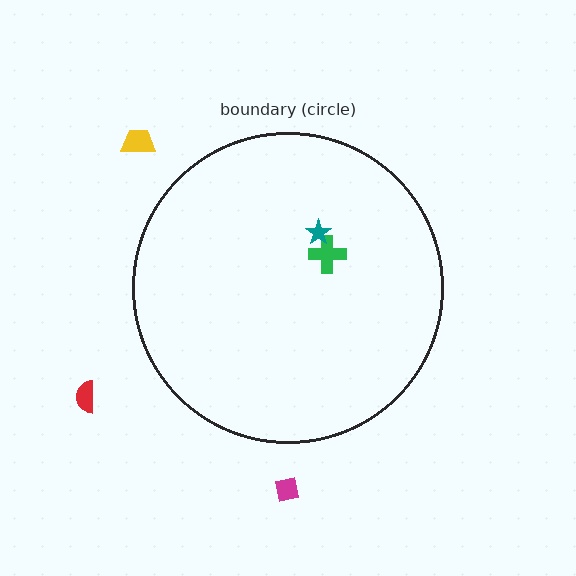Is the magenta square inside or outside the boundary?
Outside.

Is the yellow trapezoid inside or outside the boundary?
Outside.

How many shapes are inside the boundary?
2 inside, 3 outside.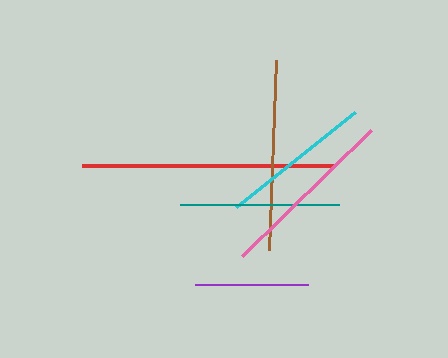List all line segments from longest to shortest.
From longest to shortest: red, brown, pink, teal, cyan, purple.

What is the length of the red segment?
The red segment is approximately 253 pixels long.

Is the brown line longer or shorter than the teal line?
The brown line is longer than the teal line.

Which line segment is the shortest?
The purple line is the shortest at approximately 113 pixels.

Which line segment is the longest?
The red line is the longest at approximately 253 pixels.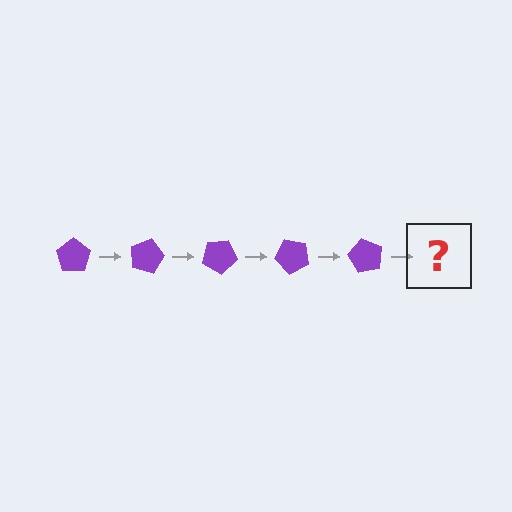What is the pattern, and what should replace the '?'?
The pattern is that the pentagon rotates 15 degrees each step. The '?' should be a purple pentagon rotated 75 degrees.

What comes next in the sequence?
The next element should be a purple pentagon rotated 75 degrees.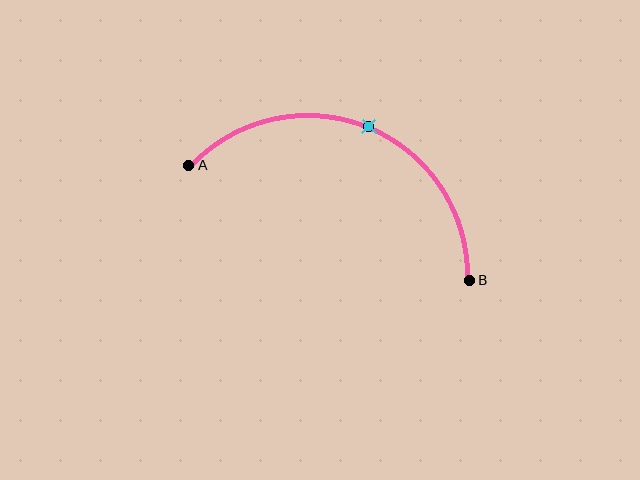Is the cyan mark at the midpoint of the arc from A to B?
Yes. The cyan mark lies on the arc at equal arc-length from both A and B — it is the arc midpoint.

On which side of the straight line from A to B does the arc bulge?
The arc bulges above the straight line connecting A and B.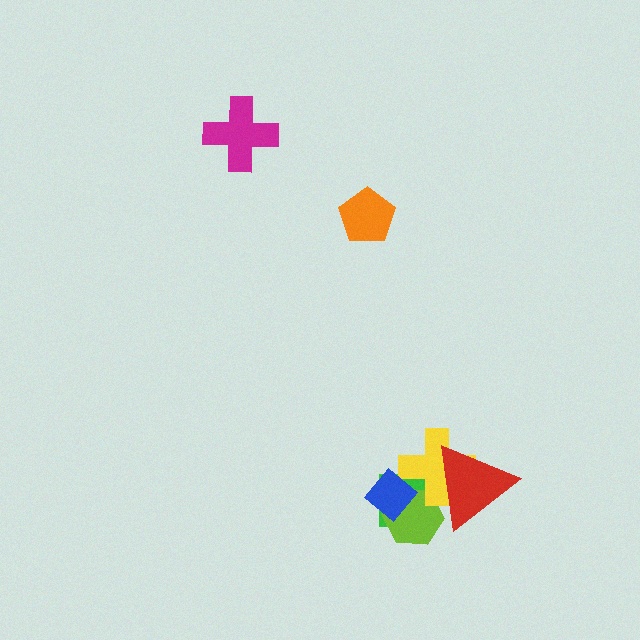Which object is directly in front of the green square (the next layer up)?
The lime hexagon is directly in front of the green square.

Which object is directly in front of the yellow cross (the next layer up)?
The red triangle is directly in front of the yellow cross.